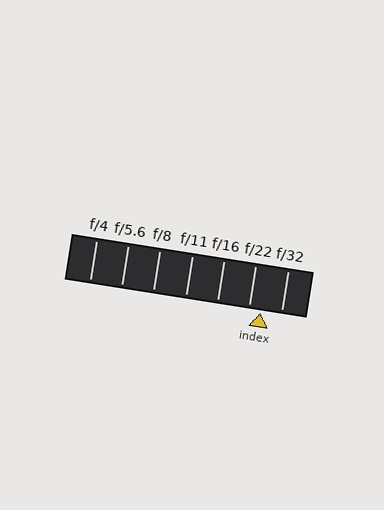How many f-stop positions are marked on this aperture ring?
There are 7 f-stop positions marked.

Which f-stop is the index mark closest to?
The index mark is closest to f/22.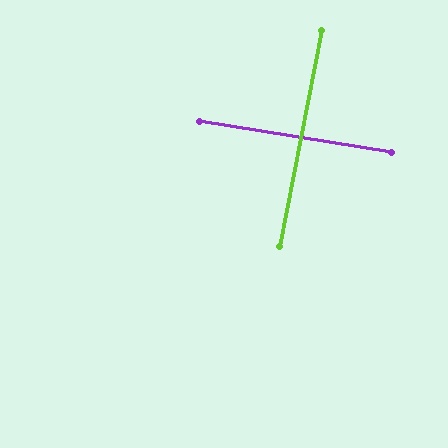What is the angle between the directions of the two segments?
Approximately 88 degrees.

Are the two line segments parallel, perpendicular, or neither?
Perpendicular — they meet at approximately 88°.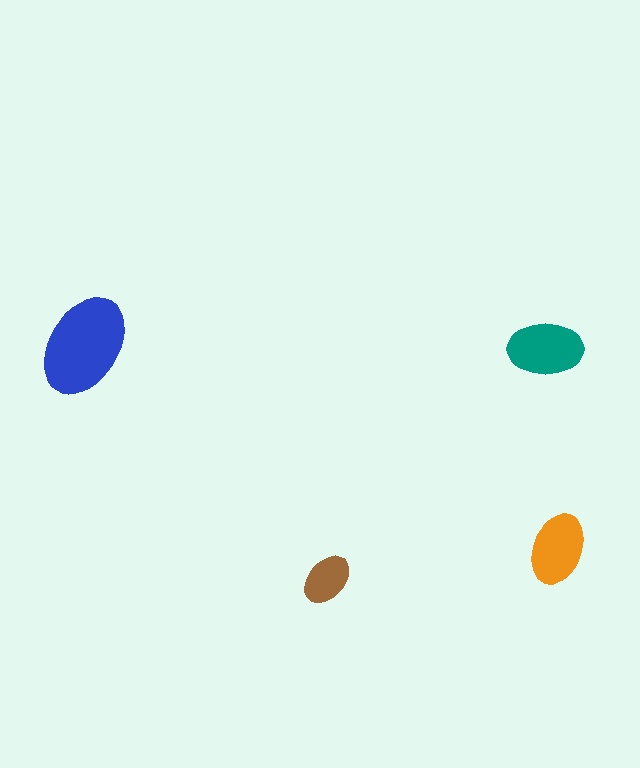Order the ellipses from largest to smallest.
the blue one, the teal one, the orange one, the brown one.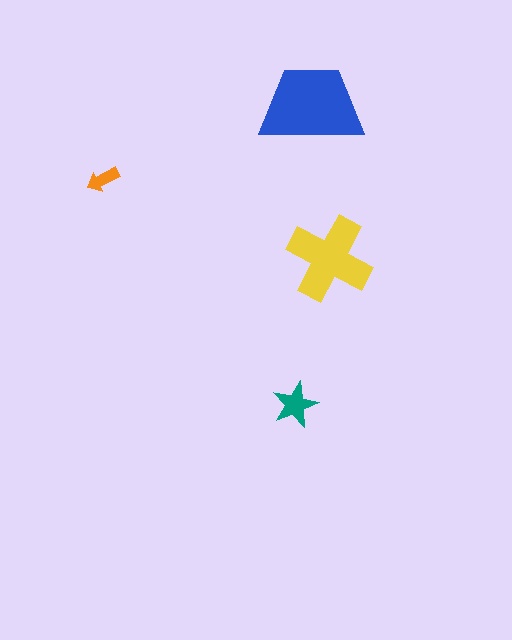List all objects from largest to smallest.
The blue trapezoid, the yellow cross, the teal star, the orange arrow.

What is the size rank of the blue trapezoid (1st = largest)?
1st.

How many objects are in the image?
There are 4 objects in the image.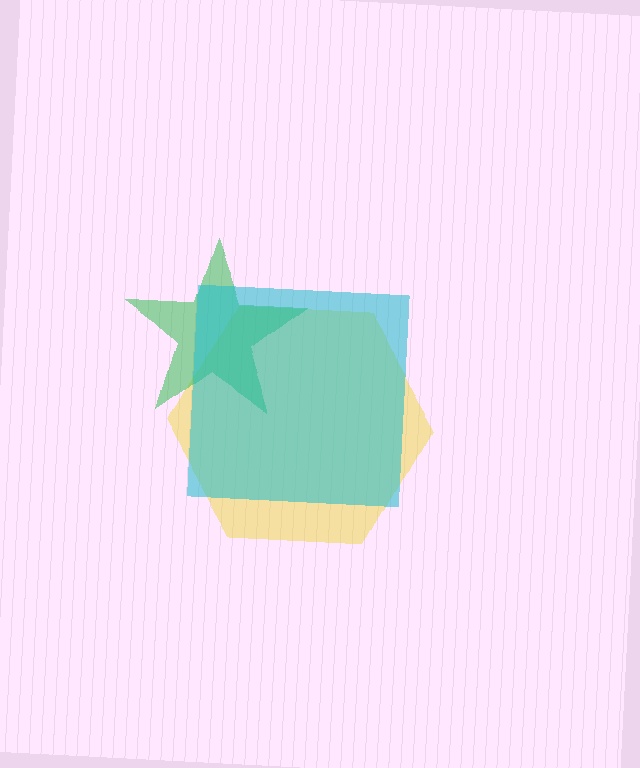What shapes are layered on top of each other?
The layered shapes are: a yellow hexagon, a green star, a cyan square.